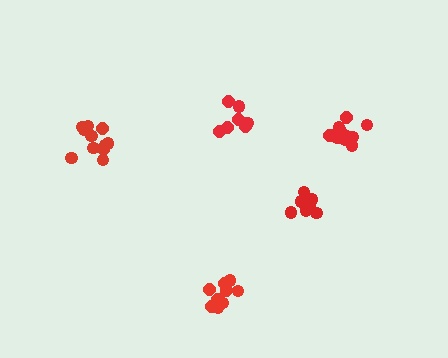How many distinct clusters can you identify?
There are 5 distinct clusters.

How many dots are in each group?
Group 1: 13 dots, Group 2: 8 dots, Group 3: 11 dots, Group 4: 8 dots, Group 5: 10 dots (50 total).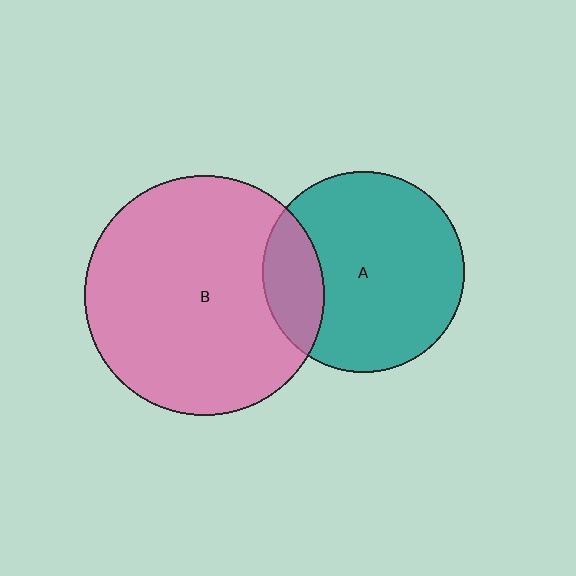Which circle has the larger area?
Circle B (pink).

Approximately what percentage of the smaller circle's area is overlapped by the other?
Approximately 20%.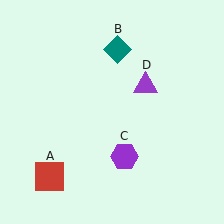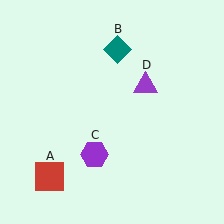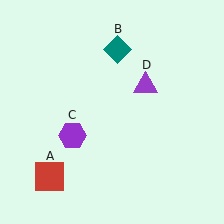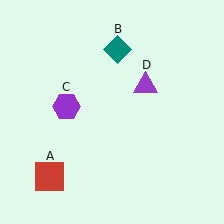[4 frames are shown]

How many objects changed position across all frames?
1 object changed position: purple hexagon (object C).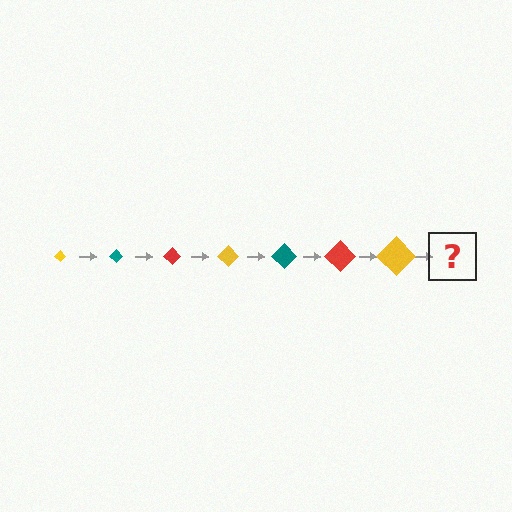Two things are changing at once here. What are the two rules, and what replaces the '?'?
The two rules are that the diamond grows larger each step and the color cycles through yellow, teal, and red. The '?' should be a teal diamond, larger than the previous one.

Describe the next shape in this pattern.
It should be a teal diamond, larger than the previous one.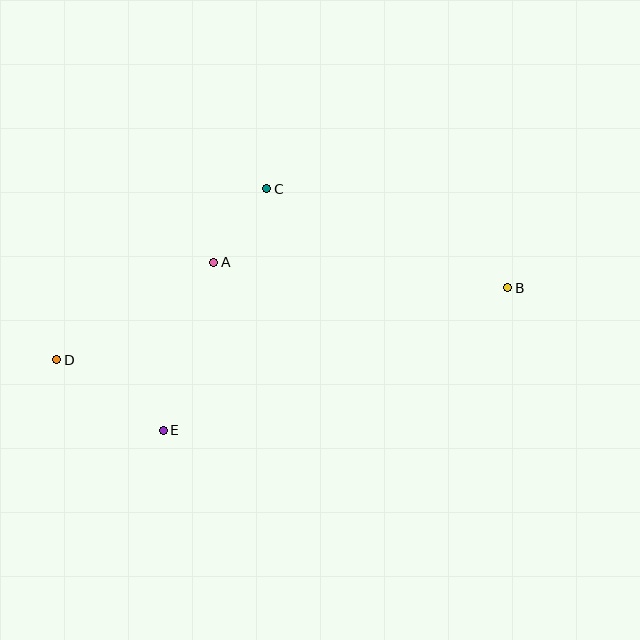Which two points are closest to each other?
Points A and C are closest to each other.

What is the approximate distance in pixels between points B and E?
The distance between B and E is approximately 373 pixels.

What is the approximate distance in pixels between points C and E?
The distance between C and E is approximately 263 pixels.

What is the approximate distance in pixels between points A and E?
The distance between A and E is approximately 175 pixels.